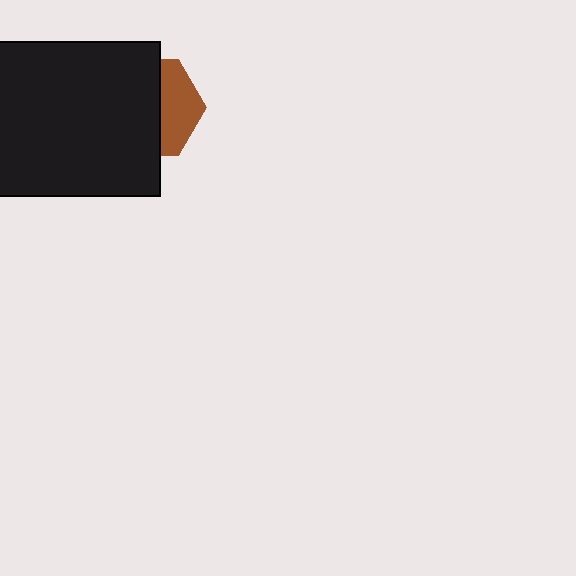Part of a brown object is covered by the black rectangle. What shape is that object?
It is a hexagon.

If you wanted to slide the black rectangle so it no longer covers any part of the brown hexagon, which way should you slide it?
Slide it left — that is the most direct way to separate the two shapes.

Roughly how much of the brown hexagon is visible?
A small part of it is visible (roughly 38%).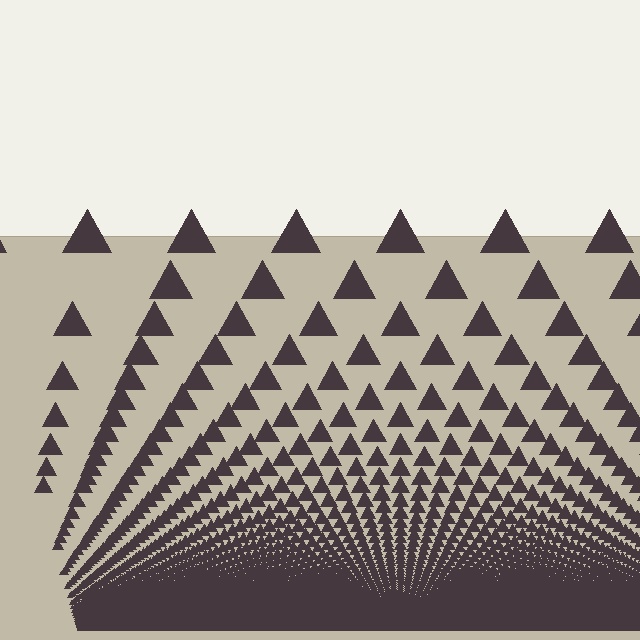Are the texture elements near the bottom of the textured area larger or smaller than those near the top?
Smaller. The gradient is inverted — elements near the bottom are smaller and denser.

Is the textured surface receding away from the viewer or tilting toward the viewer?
The surface appears to tilt toward the viewer. Texture elements get larger and sparser toward the top.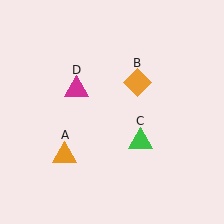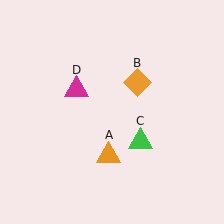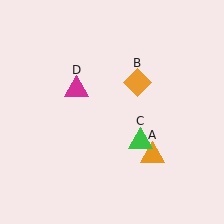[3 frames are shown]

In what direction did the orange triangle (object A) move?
The orange triangle (object A) moved right.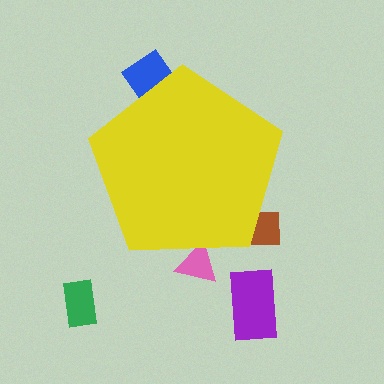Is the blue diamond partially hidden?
Yes, the blue diamond is partially hidden behind the yellow pentagon.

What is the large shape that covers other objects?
A yellow pentagon.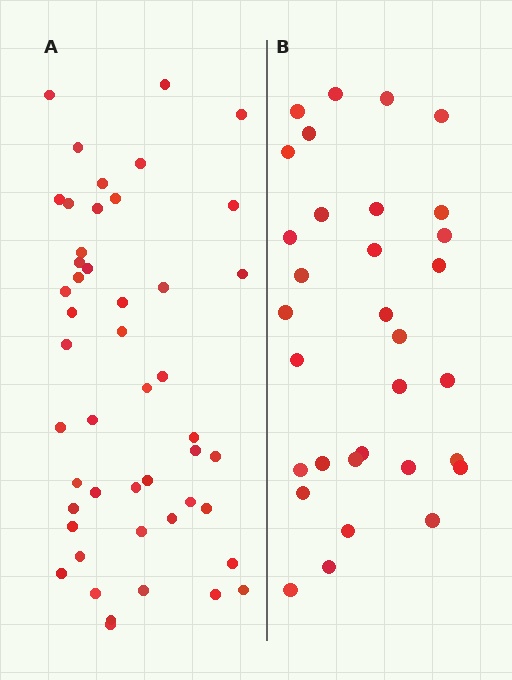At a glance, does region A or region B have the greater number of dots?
Region A (the left region) has more dots.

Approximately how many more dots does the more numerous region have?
Region A has approximately 15 more dots than region B.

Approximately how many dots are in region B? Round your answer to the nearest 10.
About 30 dots. (The exact count is 32, which rounds to 30.)